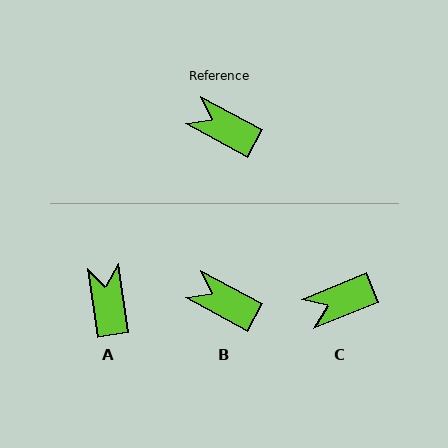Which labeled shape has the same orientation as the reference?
B.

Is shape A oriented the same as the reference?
No, it is off by about 53 degrees.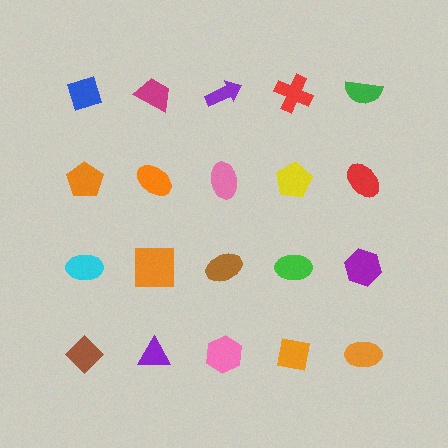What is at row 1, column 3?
A purple arrow.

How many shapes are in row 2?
5 shapes.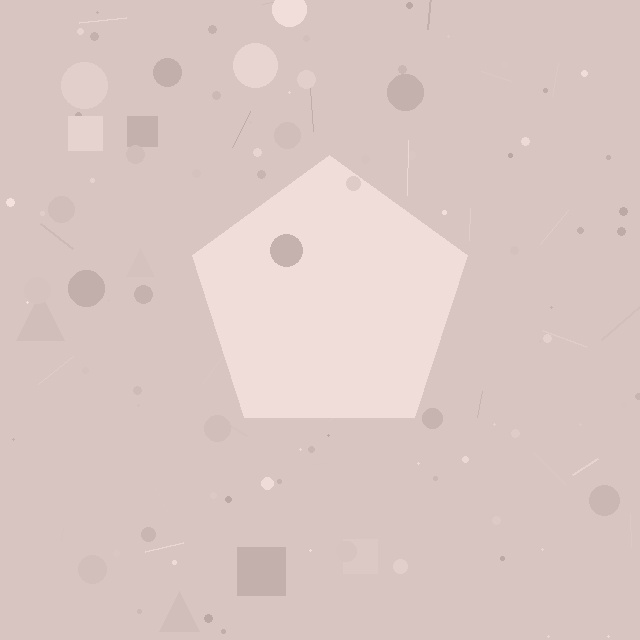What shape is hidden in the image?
A pentagon is hidden in the image.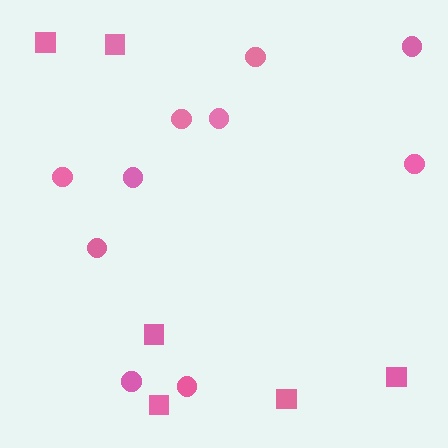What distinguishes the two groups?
There are 2 groups: one group of squares (6) and one group of circles (10).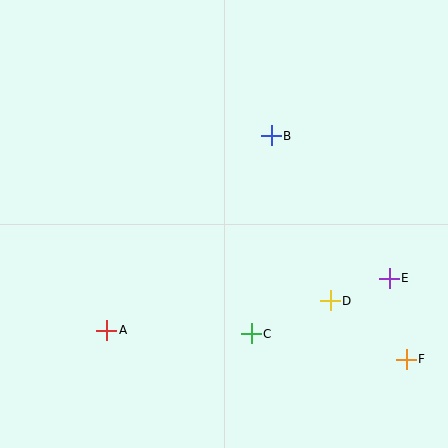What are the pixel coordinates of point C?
Point C is at (251, 334).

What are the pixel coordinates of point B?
Point B is at (271, 136).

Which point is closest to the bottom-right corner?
Point F is closest to the bottom-right corner.